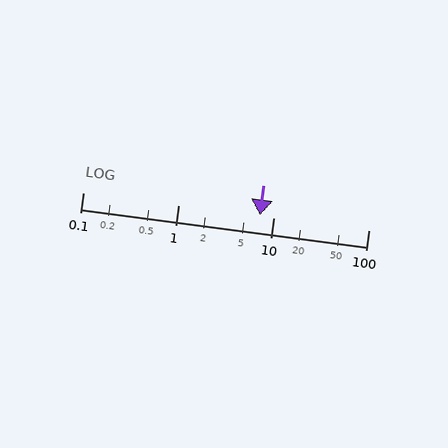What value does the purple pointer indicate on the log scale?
The pointer indicates approximately 7.2.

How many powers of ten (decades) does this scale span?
The scale spans 3 decades, from 0.1 to 100.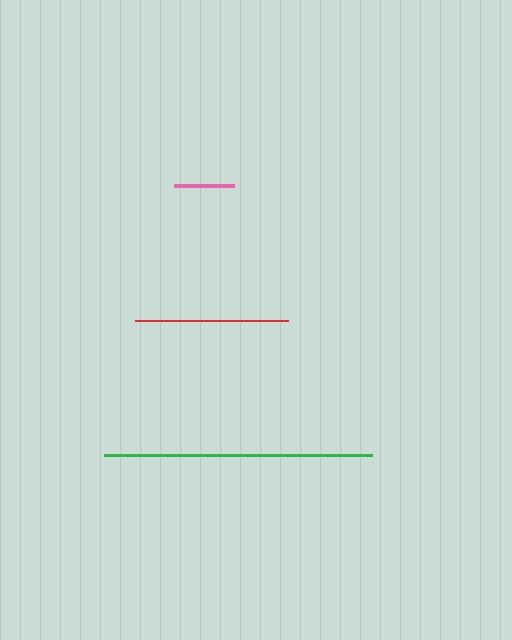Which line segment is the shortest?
The pink line is the shortest at approximately 60 pixels.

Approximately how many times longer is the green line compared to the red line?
The green line is approximately 1.7 times the length of the red line.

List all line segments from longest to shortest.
From longest to shortest: green, red, pink.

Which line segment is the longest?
The green line is the longest at approximately 268 pixels.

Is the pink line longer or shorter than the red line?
The red line is longer than the pink line.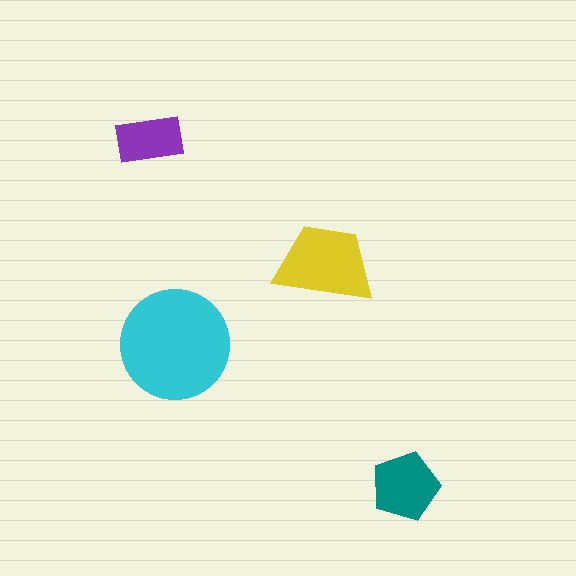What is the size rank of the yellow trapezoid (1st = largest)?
2nd.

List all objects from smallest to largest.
The purple rectangle, the teal pentagon, the yellow trapezoid, the cyan circle.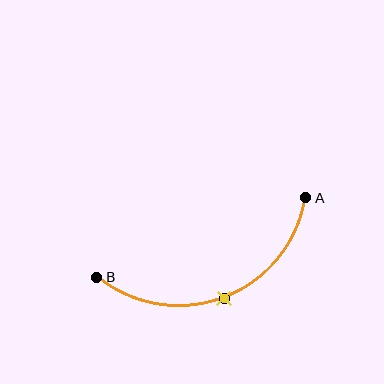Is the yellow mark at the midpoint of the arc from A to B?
Yes. The yellow mark lies on the arc at equal arc-length from both A and B — it is the arc midpoint.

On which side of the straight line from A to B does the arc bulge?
The arc bulges below the straight line connecting A and B.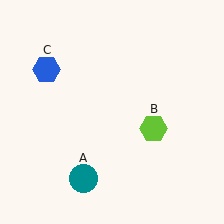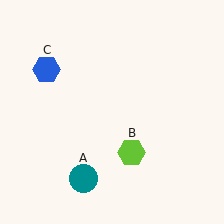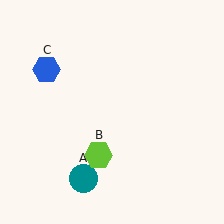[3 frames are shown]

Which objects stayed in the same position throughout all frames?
Teal circle (object A) and blue hexagon (object C) remained stationary.